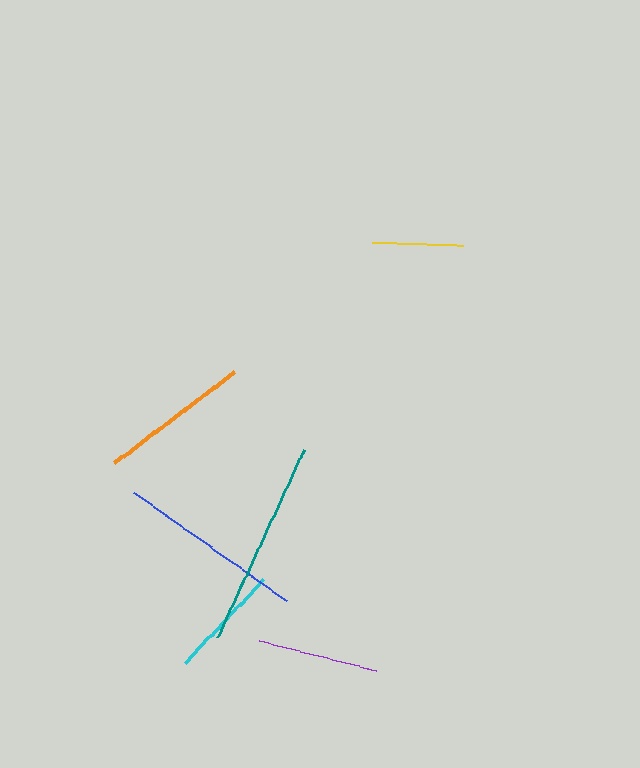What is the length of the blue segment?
The blue segment is approximately 187 pixels long.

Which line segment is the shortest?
The yellow line is the shortest at approximately 90 pixels.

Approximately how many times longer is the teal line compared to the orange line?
The teal line is approximately 1.4 times the length of the orange line.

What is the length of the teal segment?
The teal segment is approximately 206 pixels long.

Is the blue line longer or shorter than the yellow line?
The blue line is longer than the yellow line.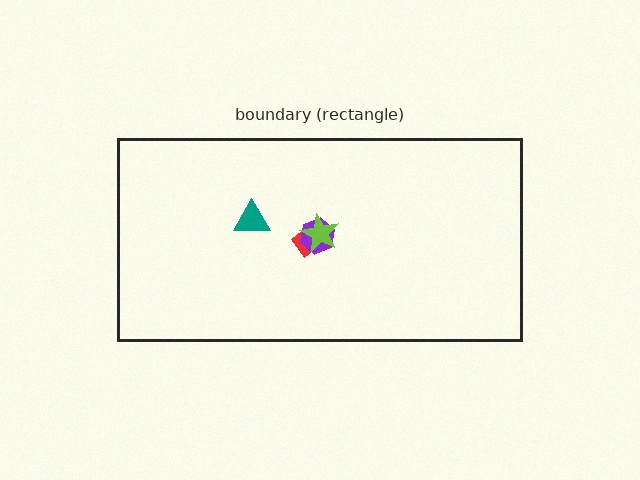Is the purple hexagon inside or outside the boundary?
Inside.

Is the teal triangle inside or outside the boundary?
Inside.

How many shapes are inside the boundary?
4 inside, 0 outside.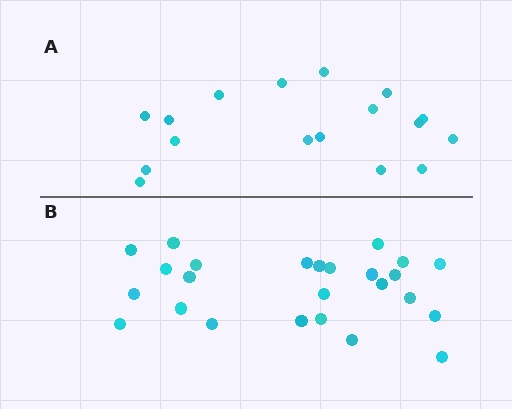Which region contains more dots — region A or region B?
Region B (the bottom region) has more dots.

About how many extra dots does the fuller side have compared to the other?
Region B has roughly 8 or so more dots than region A.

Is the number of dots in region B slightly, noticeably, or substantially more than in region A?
Region B has substantially more. The ratio is roughly 1.5 to 1.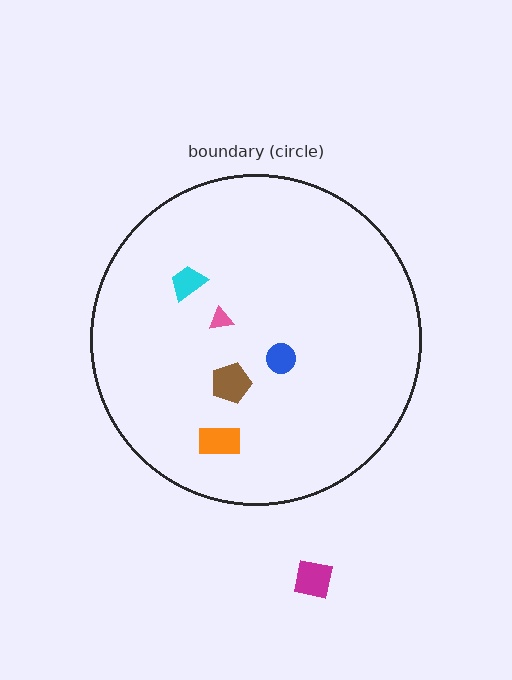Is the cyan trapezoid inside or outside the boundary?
Inside.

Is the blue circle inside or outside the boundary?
Inside.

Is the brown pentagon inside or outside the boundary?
Inside.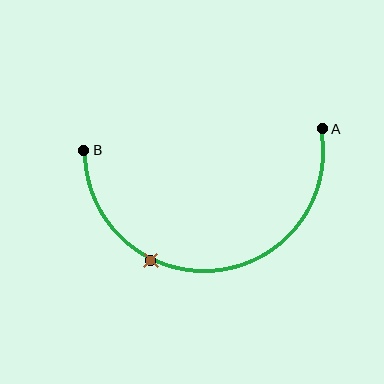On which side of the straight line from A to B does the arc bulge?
The arc bulges below the straight line connecting A and B.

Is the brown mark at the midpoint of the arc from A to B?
No. The brown mark lies on the arc but is closer to endpoint B. The arc midpoint would be at the point on the curve equidistant along the arc from both A and B.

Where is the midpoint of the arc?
The arc midpoint is the point on the curve farthest from the straight line joining A and B. It sits below that line.